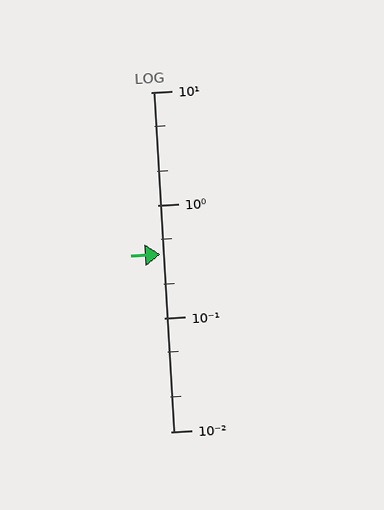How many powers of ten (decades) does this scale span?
The scale spans 3 decades, from 0.01 to 10.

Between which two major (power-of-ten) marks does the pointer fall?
The pointer is between 0.1 and 1.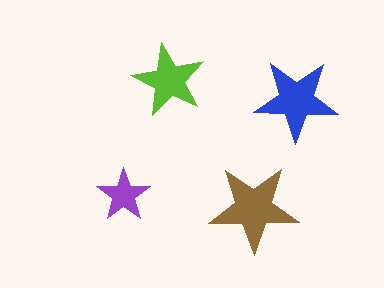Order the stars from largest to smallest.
the brown one, the blue one, the lime one, the purple one.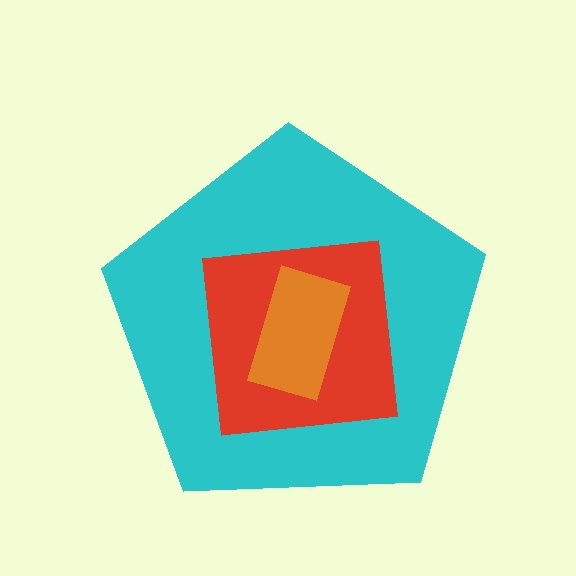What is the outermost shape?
The cyan pentagon.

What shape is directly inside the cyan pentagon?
The red square.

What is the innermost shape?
The orange rectangle.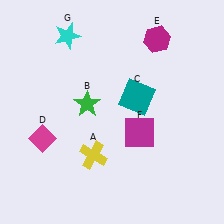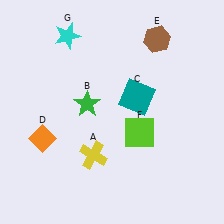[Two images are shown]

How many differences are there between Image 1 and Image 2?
There are 3 differences between the two images.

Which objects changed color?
D changed from magenta to orange. E changed from magenta to brown. F changed from magenta to lime.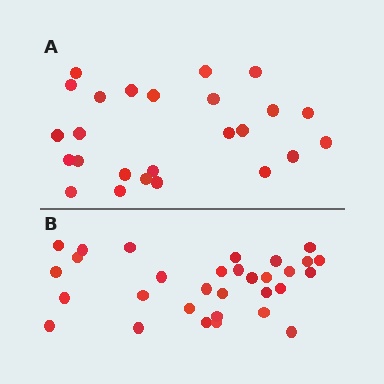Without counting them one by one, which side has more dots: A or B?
Region B (the bottom region) has more dots.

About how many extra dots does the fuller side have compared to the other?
Region B has about 6 more dots than region A.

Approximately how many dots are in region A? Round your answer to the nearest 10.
About 20 dots. (The exact count is 25, which rounds to 20.)